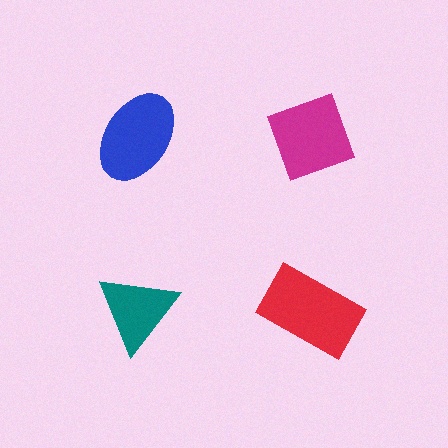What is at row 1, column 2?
A magenta diamond.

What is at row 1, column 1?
A blue ellipse.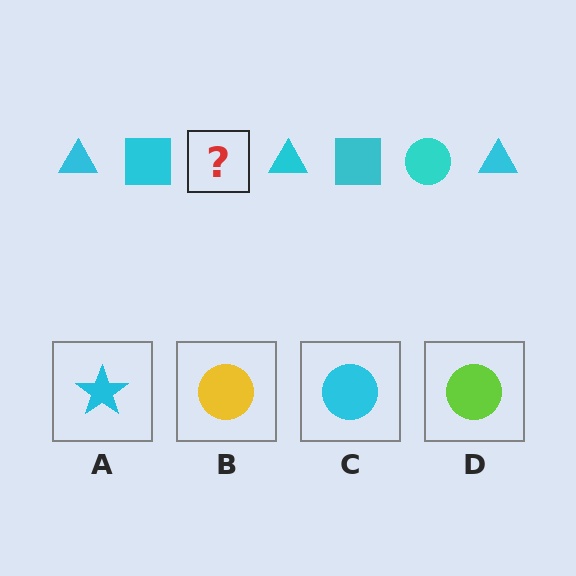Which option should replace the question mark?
Option C.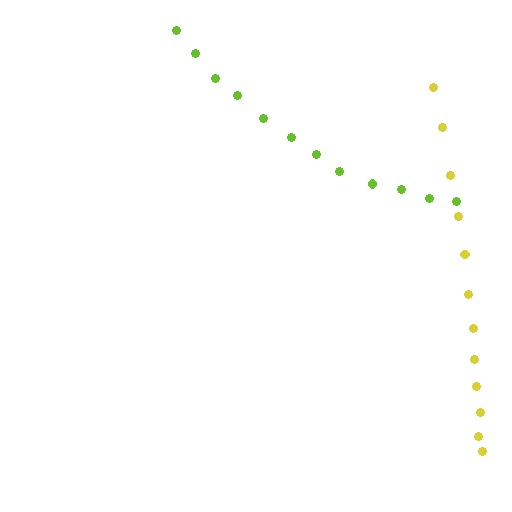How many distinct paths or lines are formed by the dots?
There are 2 distinct paths.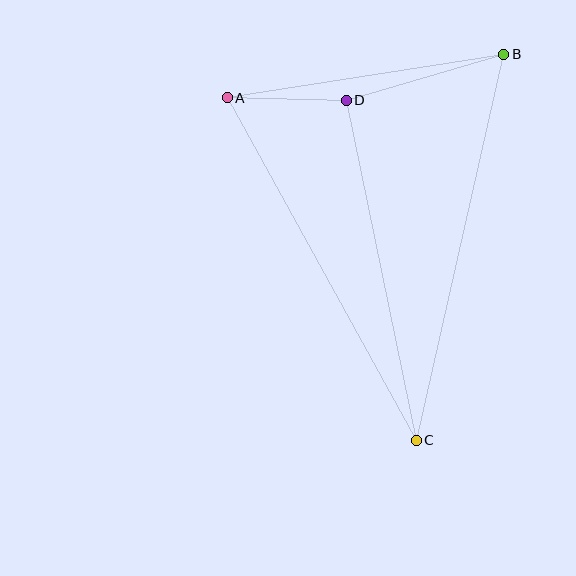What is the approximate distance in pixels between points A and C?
The distance between A and C is approximately 391 pixels.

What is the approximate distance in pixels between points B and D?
The distance between B and D is approximately 164 pixels.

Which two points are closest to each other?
Points A and D are closest to each other.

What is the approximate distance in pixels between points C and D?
The distance between C and D is approximately 348 pixels.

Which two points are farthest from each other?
Points B and C are farthest from each other.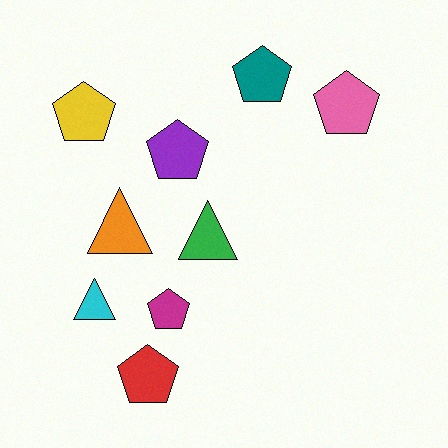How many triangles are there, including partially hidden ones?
There are 3 triangles.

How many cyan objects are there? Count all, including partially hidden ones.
There is 1 cyan object.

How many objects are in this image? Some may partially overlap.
There are 9 objects.